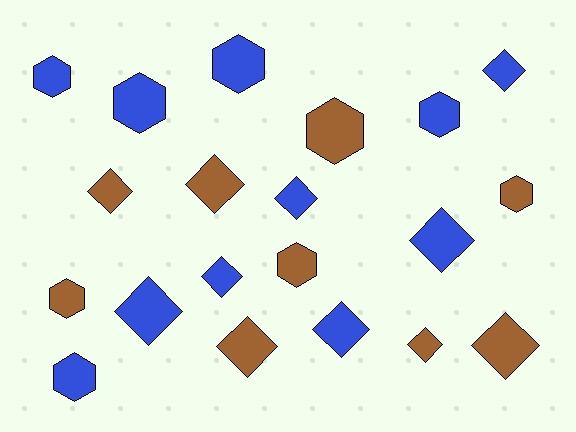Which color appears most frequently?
Blue, with 11 objects.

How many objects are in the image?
There are 20 objects.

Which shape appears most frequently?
Diamond, with 11 objects.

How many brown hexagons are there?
There are 4 brown hexagons.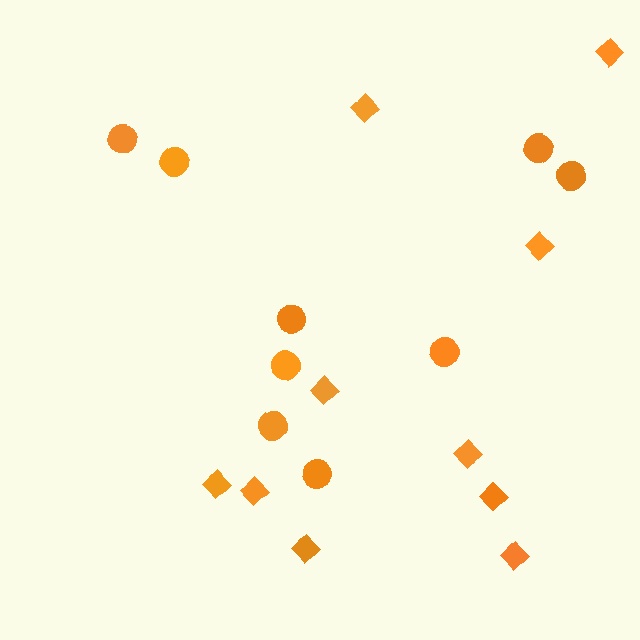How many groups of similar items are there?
There are 2 groups: one group of circles (9) and one group of diamonds (10).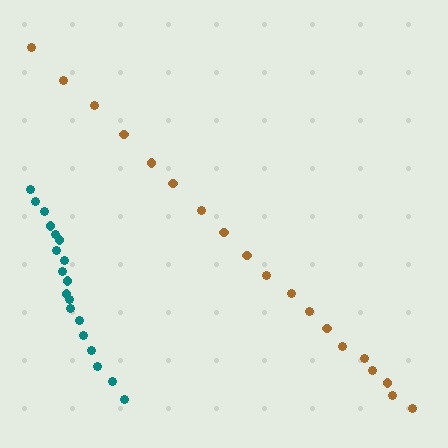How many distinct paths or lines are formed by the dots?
There are 2 distinct paths.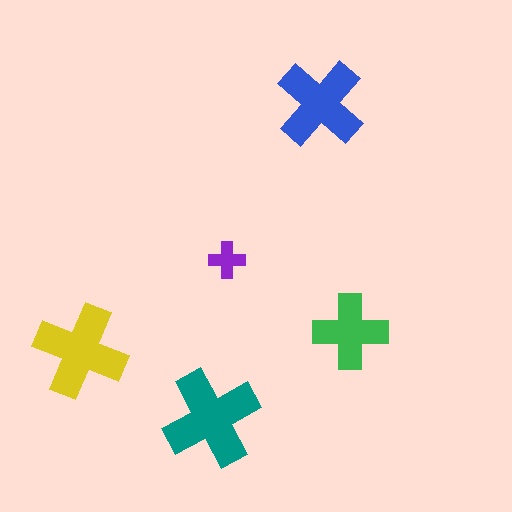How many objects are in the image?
There are 5 objects in the image.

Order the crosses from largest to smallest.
the teal one, the yellow one, the blue one, the green one, the purple one.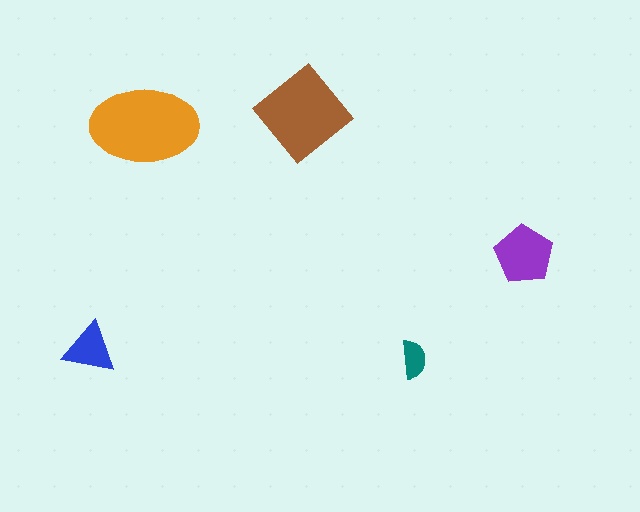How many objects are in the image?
There are 5 objects in the image.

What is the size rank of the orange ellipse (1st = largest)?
1st.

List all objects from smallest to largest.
The teal semicircle, the blue triangle, the purple pentagon, the brown diamond, the orange ellipse.